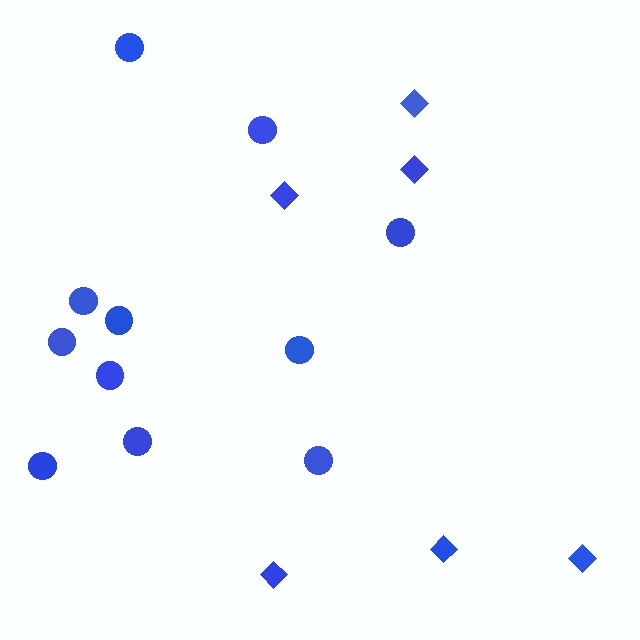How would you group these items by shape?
There are 2 groups: one group of circles (11) and one group of diamonds (6).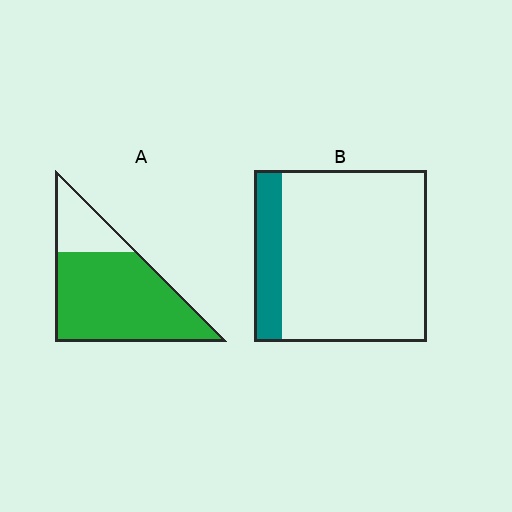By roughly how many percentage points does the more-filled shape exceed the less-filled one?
By roughly 60 percentage points (A over B).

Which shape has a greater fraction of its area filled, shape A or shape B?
Shape A.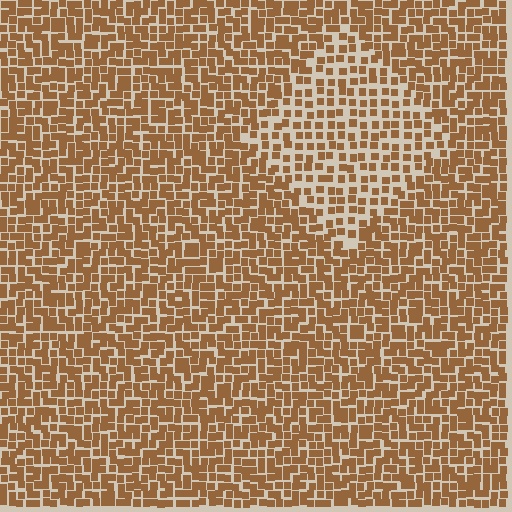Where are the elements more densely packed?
The elements are more densely packed outside the diamond boundary.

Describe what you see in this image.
The image contains small brown elements arranged at two different densities. A diamond-shaped region is visible where the elements are less densely packed than the surrounding area.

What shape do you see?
I see a diamond.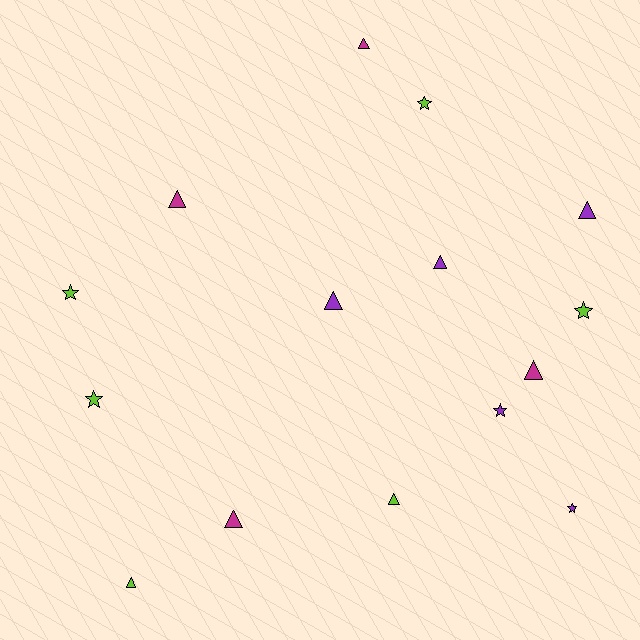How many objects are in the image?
There are 15 objects.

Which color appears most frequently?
Lime, with 6 objects.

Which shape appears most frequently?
Triangle, with 9 objects.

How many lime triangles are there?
There are 2 lime triangles.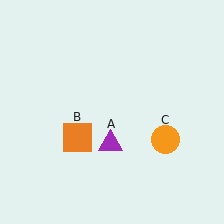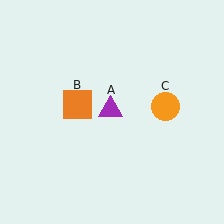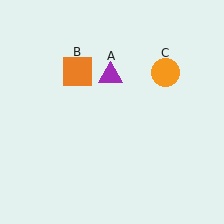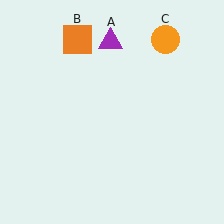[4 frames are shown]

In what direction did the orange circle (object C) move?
The orange circle (object C) moved up.